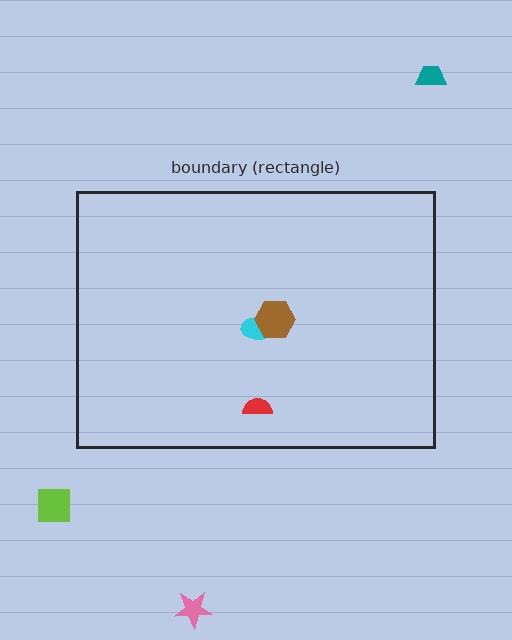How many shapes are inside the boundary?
3 inside, 3 outside.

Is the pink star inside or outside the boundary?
Outside.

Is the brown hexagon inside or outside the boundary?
Inside.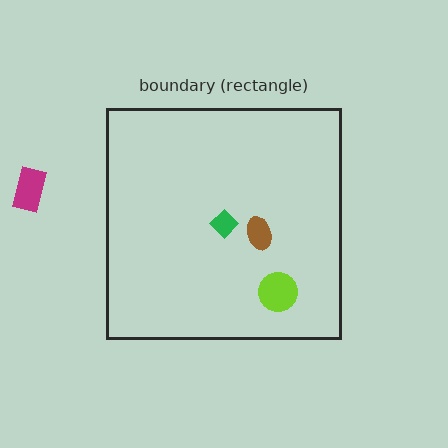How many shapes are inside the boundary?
3 inside, 1 outside.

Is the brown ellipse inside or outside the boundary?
Inside.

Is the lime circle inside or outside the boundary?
Inside.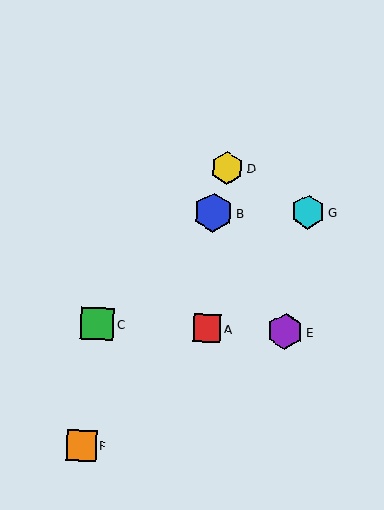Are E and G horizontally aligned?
No, E is at y≈332 and G is at y≈212.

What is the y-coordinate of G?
Object G is at y≈212.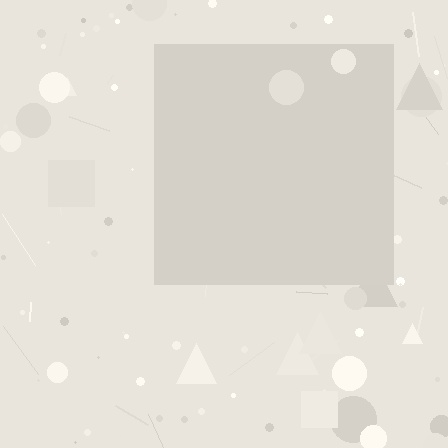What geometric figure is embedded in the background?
A square is embedded in the background.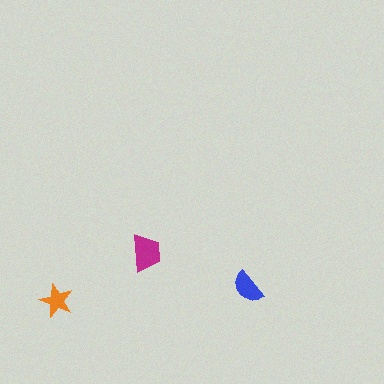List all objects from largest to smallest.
The magenta trapezoid, the blue semicircle, the orange star.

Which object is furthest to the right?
The blue semicircle is rightmost.